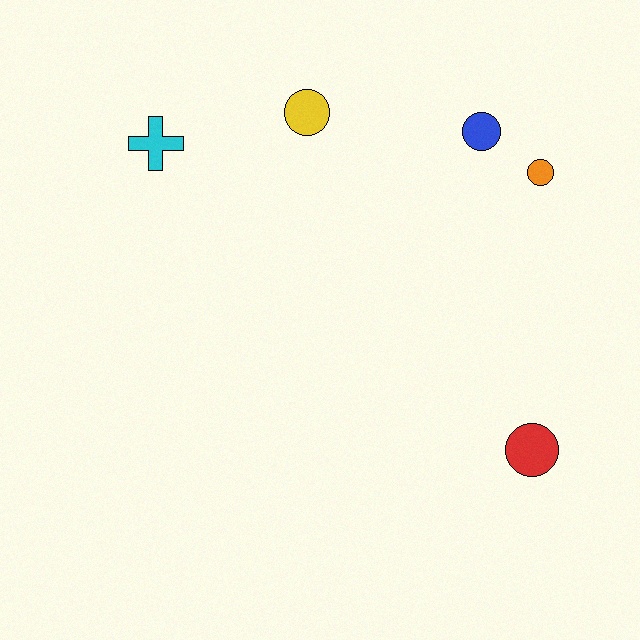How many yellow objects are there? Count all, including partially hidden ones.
There is 1 yellow object.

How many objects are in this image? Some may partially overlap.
There are 5 objects.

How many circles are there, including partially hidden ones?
There are 4 circles.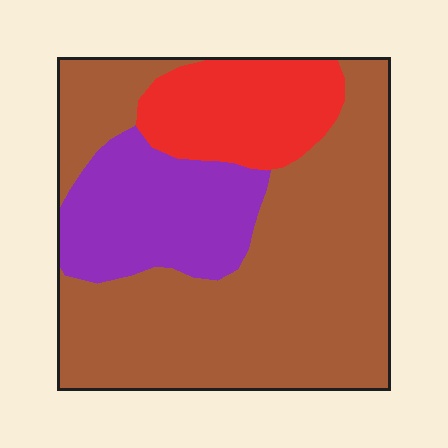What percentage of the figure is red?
Red covers 17% of the figure.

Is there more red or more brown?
Brown.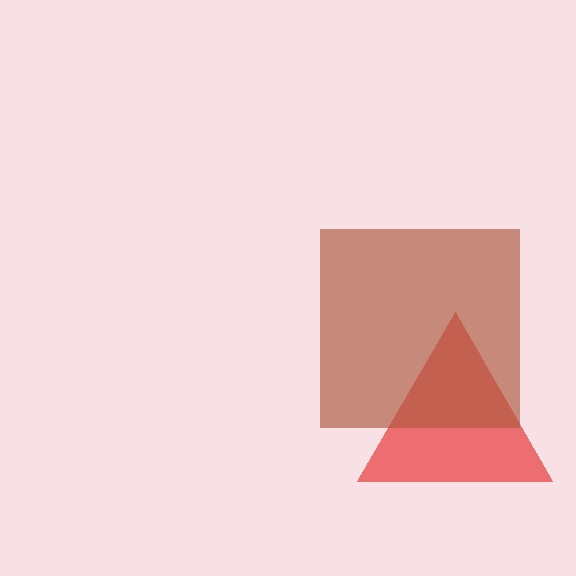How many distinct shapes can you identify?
There are 2 distinct shapes: a red triangle, a brown square.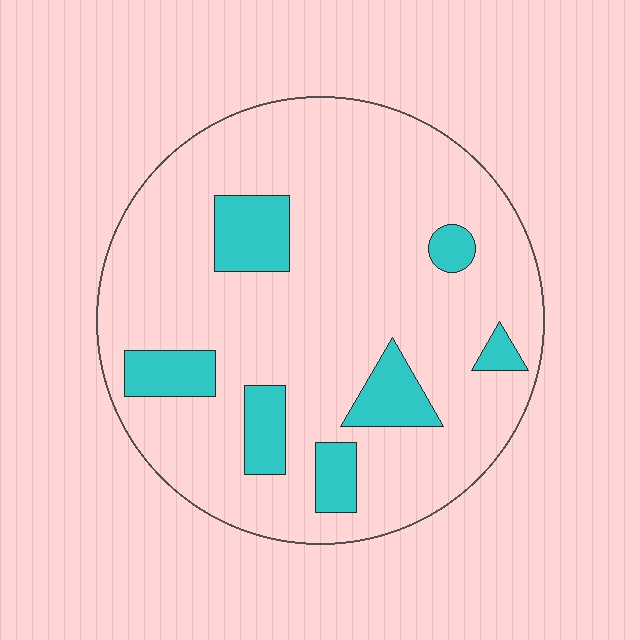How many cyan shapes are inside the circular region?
7.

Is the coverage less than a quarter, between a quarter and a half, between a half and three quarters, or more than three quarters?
Less than a quarter.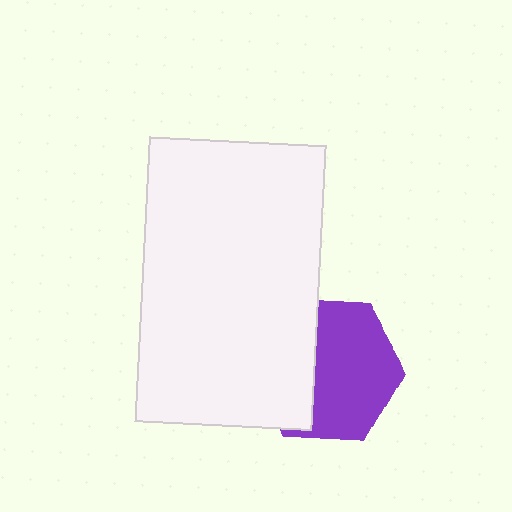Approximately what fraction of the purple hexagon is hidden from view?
Roughly 39% of the purple hexagon is hidden behind the white rectangle.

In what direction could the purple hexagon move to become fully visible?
The purple hexagon could move right. That would shift it out from behind the white rectangle entirely.